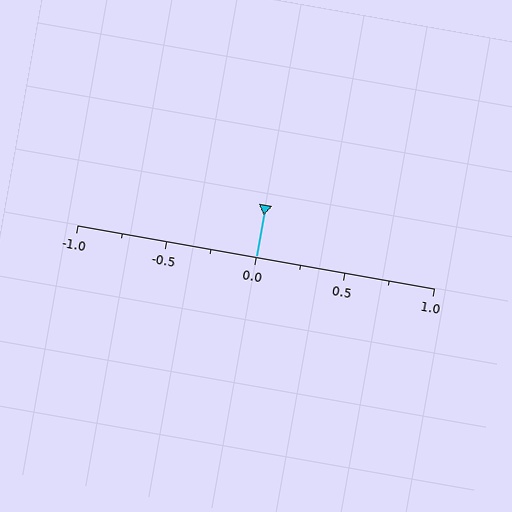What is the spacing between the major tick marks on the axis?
The major ticks are spaced 0.5 apart.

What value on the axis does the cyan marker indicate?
The marker indicates approximately 0.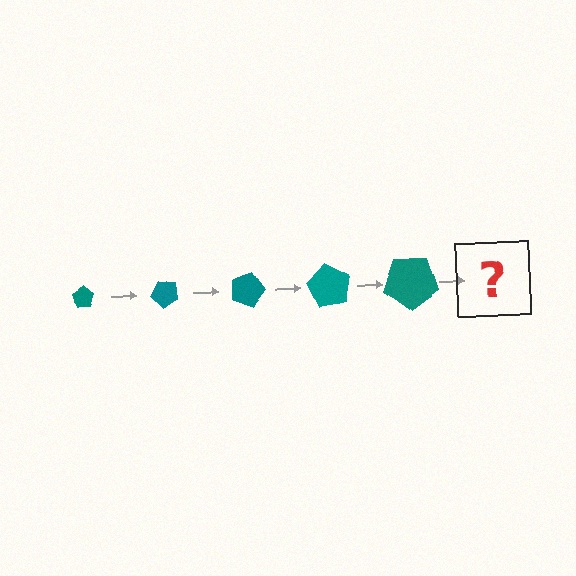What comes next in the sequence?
The next element should be a pentagon, larger than the previous one and rotated 225 degrees from the start.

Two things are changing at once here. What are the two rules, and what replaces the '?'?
The two rules are that the pentagon grows larger each step and it rotates 45 degrees each step. The '?' should be a pentagon, larger than the previous one and rotated 225 degrees from the start.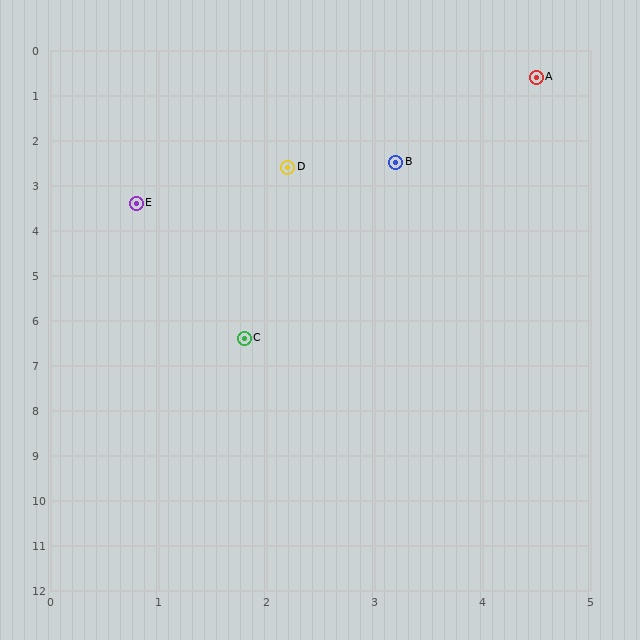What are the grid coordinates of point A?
Point A is at approximately (4.5, 0.6).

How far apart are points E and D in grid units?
Points E and D are about 1.6 grid units apart.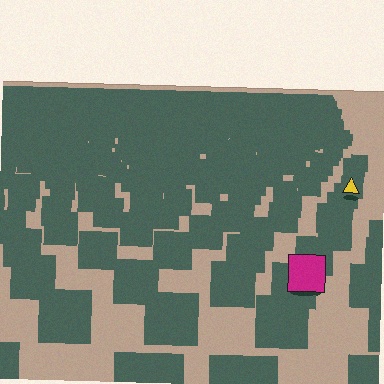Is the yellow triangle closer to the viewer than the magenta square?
No. The magenta square is closer — you can tell from the texture gradient: the ground texture is coarser near it.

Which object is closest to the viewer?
The magenta square is closest. The texture marks near it are larger and more spread out.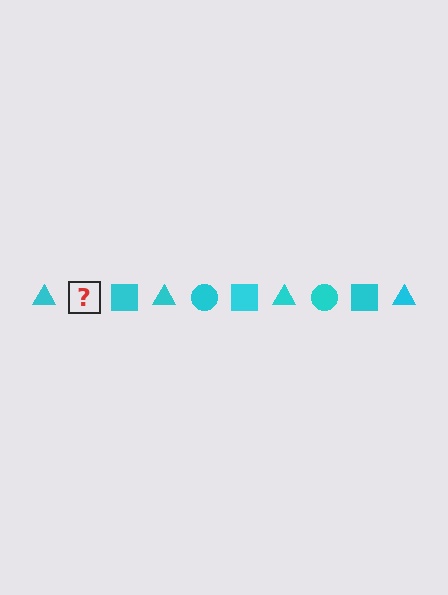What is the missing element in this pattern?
The missing element is a cyan circle.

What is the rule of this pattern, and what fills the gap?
The rule is that the pattern cycles through triangle, circle, square shapes in cyan. The gap should be filled with a cyan circle.